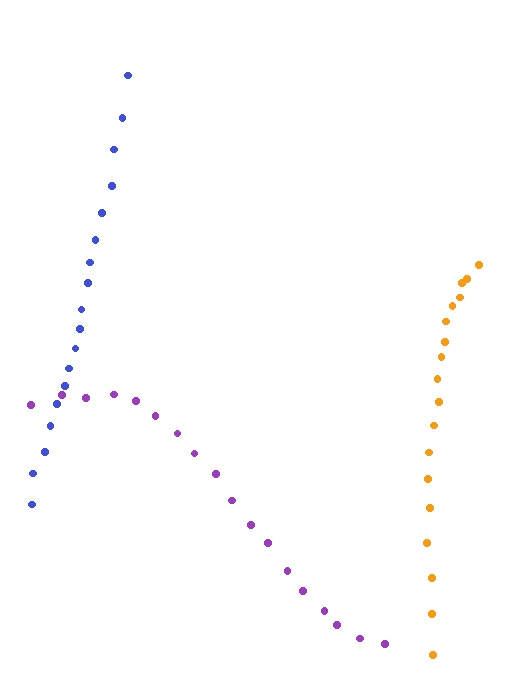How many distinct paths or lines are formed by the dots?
There are 3 distinct paths.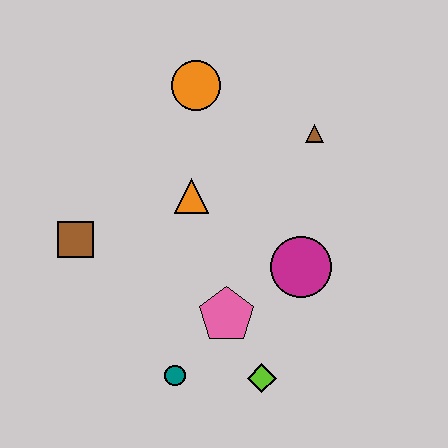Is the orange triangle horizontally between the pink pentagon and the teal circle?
Yes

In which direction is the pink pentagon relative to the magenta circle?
The pink pentagon is to the left of the magenta circle.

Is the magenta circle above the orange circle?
No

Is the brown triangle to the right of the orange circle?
Yes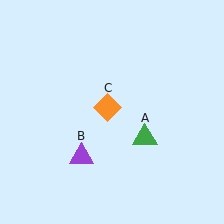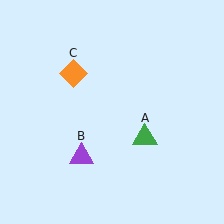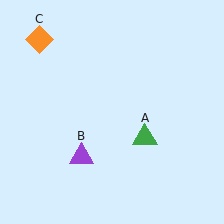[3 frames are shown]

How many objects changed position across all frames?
1 object changed position: orange diamond (object C).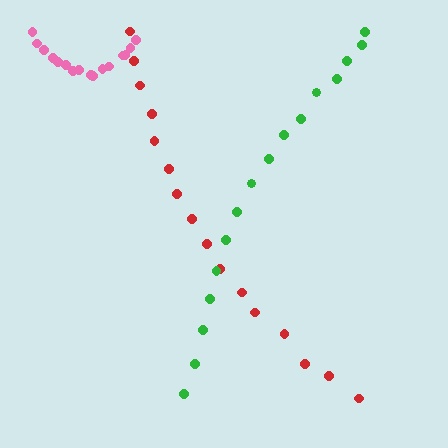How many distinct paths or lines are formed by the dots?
There are 3 distinct paths.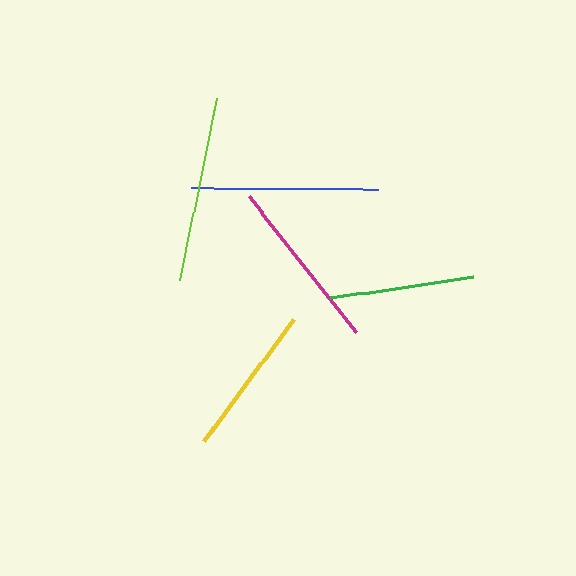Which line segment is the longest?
The blue line is the longest at approximately 187 pixels.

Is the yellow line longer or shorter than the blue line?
The blue line is longer than the yellow line.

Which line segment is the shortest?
The green line is the shortest at approximately 145 pixels.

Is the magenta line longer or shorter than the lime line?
The lime line is longer than the magenta line.